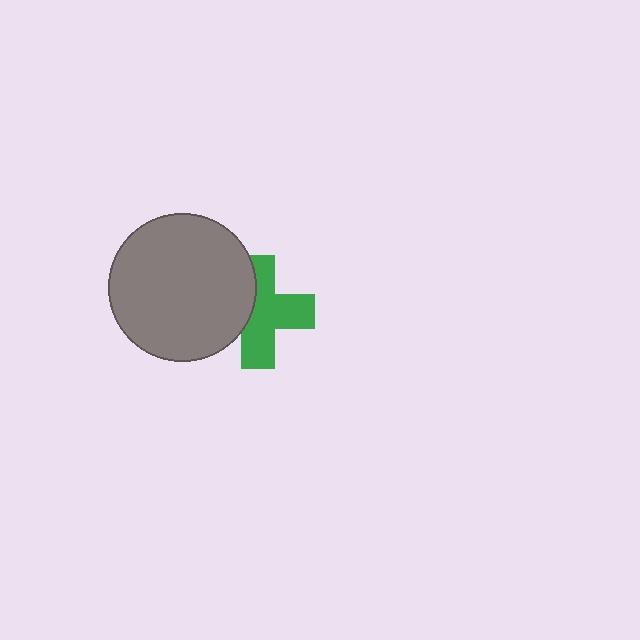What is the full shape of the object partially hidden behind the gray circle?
The partially hidden object is a green cross.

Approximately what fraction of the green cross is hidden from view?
Roughly 35% of the green cross is hidden behind the gray circle.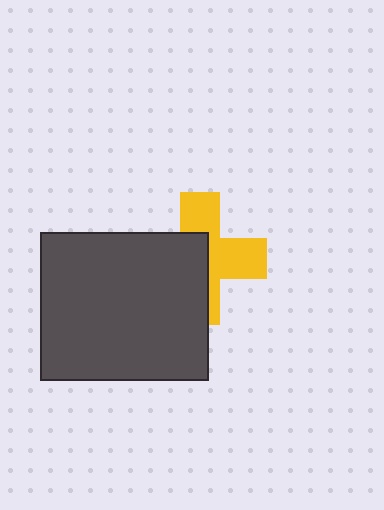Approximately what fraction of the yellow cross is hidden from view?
Roughly 51% of the yellow cross is hidden behind the dark gray rectangle.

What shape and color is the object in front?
The object in front is a dark gray rectangle.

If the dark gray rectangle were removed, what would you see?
You would see the complete yellow cross.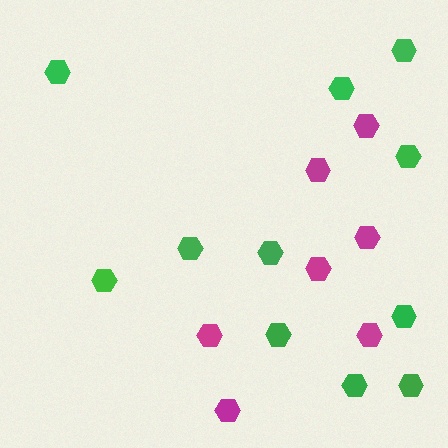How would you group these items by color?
There are 2 groups: one group of green hexagons (11) and one group of magenta hexagons (7).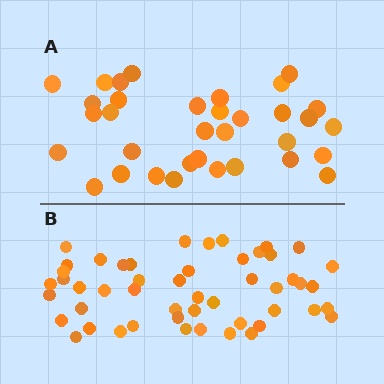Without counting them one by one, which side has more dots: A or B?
Region B (the bottom region) has more dots.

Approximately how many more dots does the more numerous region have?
Region B has approximately 15 more dots than region A.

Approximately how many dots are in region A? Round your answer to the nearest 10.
About 30 dots. (The exact count is 34, which rounds to 30.)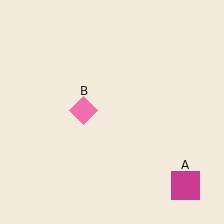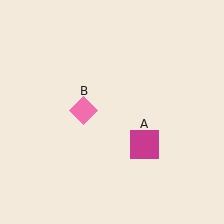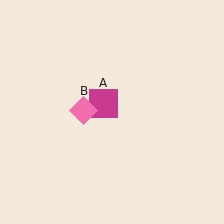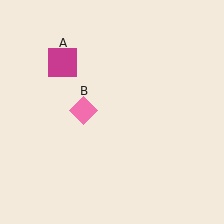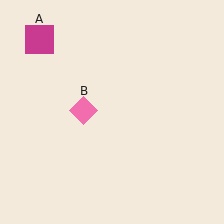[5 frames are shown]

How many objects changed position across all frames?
1 object changed position: magenta square (object A).